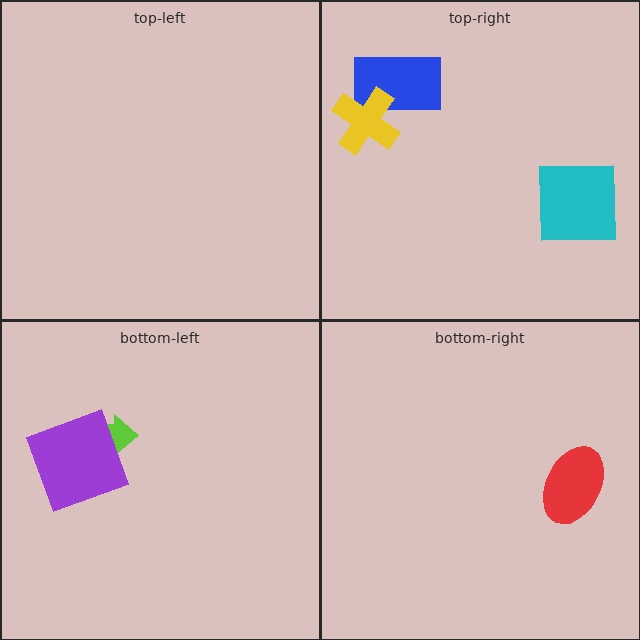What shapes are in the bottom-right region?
The red ellipse.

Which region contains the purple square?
The bottom-left region.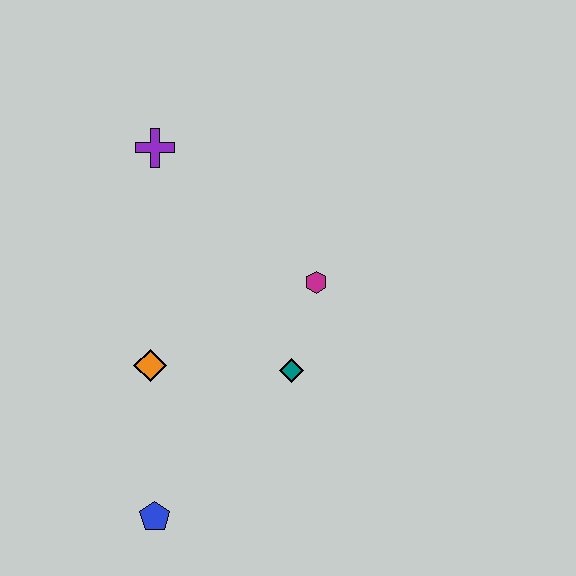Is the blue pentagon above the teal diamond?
No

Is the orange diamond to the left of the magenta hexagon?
Yes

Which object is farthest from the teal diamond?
The purple cross is farthest from the teal diamond.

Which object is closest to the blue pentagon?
The orange diamond is closest to the blue pentagon.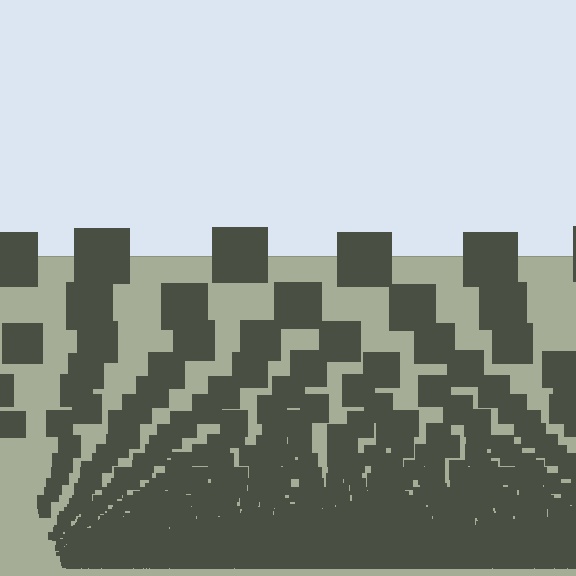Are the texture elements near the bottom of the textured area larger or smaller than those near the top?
Smaller. The gradient is inverted — elements near the bottom are smaller and denser.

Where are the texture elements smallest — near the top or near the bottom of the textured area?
Near the bottom.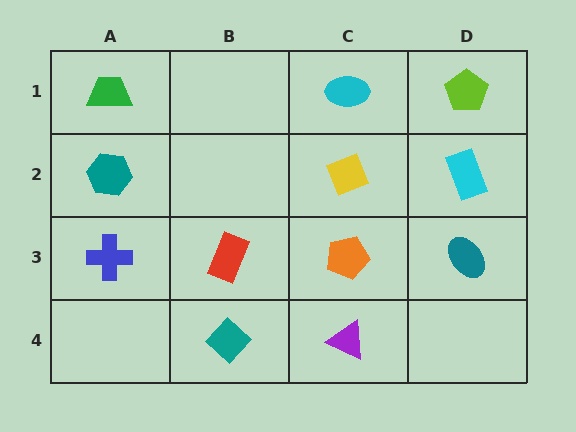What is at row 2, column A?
A teal hexagon.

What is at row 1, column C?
A cyan ellipse.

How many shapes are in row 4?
2 shapes.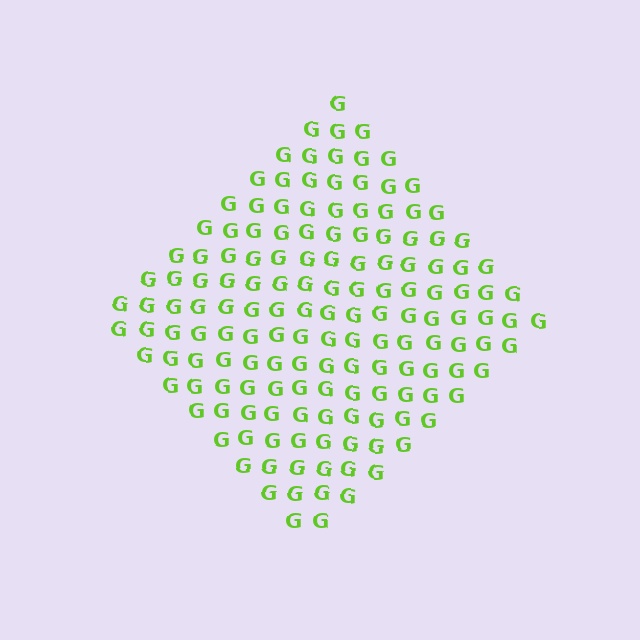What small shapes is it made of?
It is made of small letter G's.